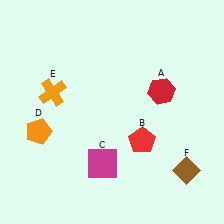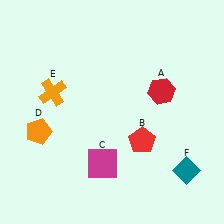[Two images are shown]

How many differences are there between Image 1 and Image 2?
There is 1 difference between the two images.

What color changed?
The diamond (F) changed from brown in Image 1 to teal in Image 2.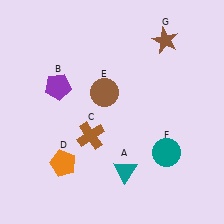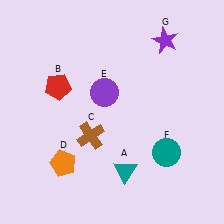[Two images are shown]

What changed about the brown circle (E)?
In Image 1, E is brown. In Image 2, it changed to purple.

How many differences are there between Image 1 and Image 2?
There are 3 differences between the two images.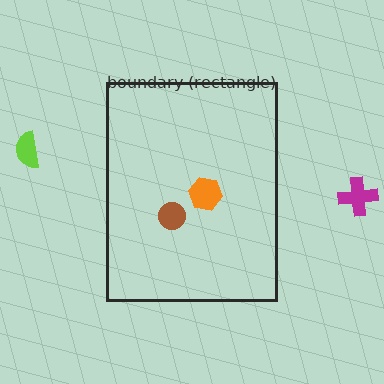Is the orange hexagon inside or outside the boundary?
Inside.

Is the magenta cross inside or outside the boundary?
Outside.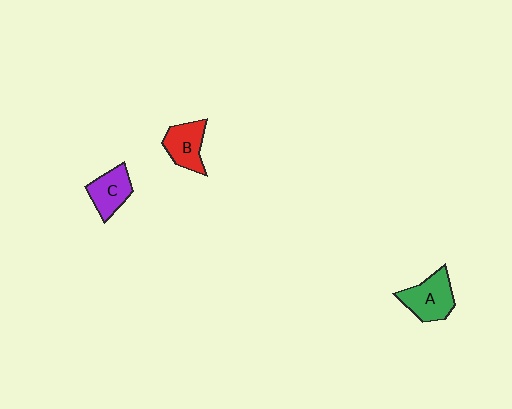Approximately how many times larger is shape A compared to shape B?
Approximately 1.2 times.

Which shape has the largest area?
Shape A (green).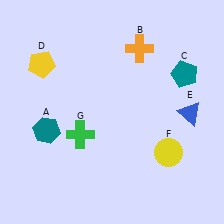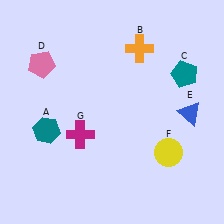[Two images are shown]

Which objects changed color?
D changed from yellow to pink. G changed from green to magenta.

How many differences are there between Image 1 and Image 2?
There are 2 differences between the two images.